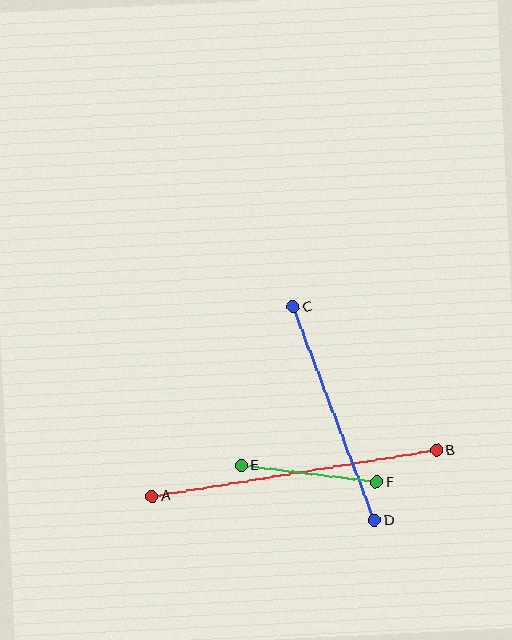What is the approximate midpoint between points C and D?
The midpoint is at approximately (334, 414) pixels.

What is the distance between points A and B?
The distance is approximately 288 pixels.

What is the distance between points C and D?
The distance is approximately 228 pixels.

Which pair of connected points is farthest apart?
Points A and B are farthest apart.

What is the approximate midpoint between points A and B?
The midpoint is at approximately (294, 473) pixels.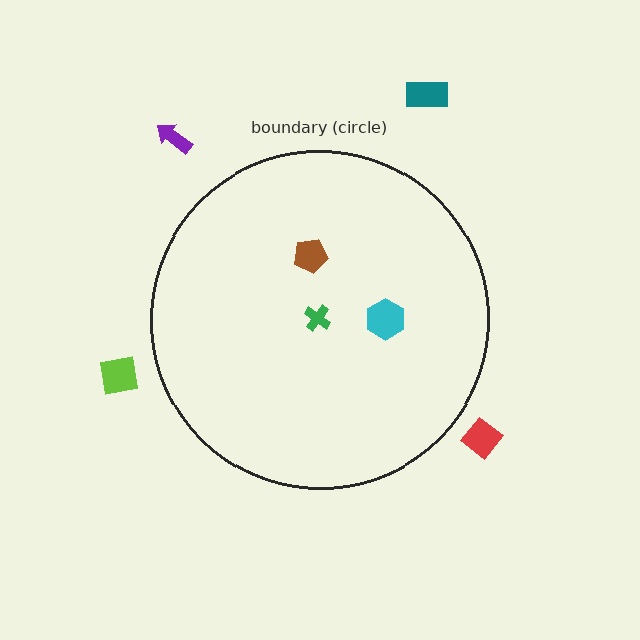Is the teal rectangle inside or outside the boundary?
Outside.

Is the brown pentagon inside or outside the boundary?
Inside.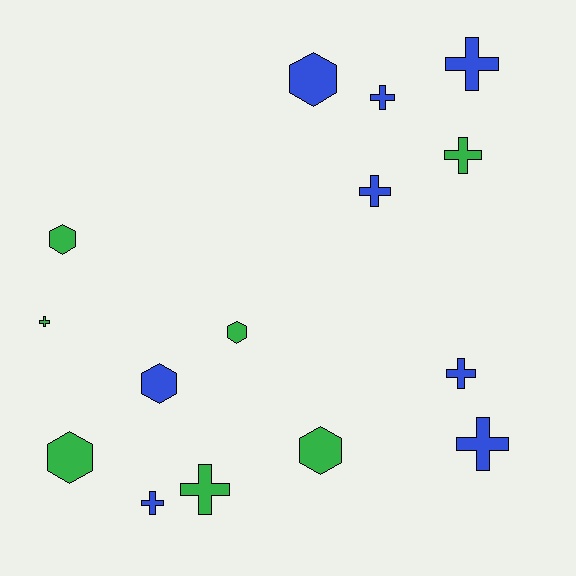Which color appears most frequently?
Blue, with 8 objects.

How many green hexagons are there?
There are 4 green hexagons.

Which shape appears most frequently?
Cross, with 9 objects.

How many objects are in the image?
There are 15 objects.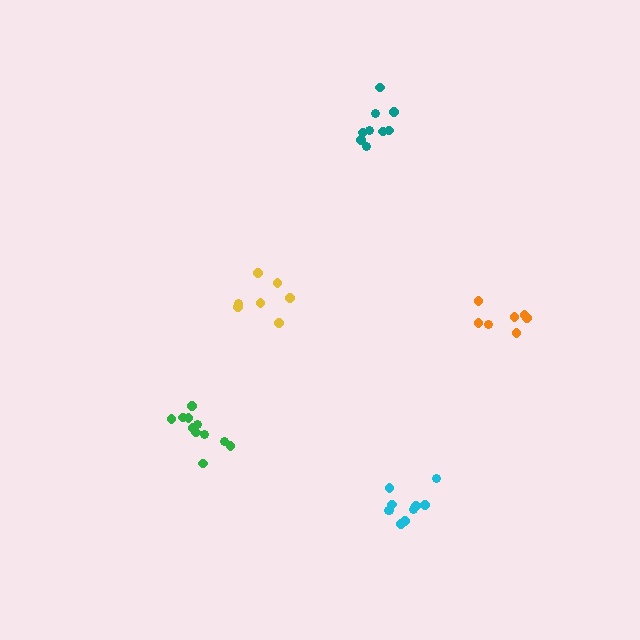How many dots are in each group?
Group 1: 7 dots, Group 2: 7 dots, Group 3: 9 dots, Group 4: 10 dots, Group 5: 11 dots (44 total).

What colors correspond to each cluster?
The clusters are colored: yellow, orange, teal, cyan, green.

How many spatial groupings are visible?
There are 5 spatial groupings.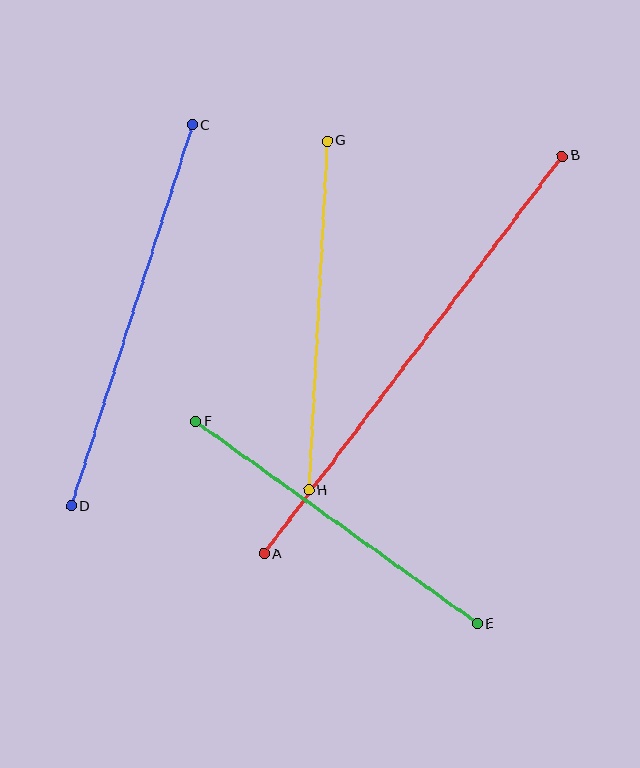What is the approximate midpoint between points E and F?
The midpoint is at approximately (337, 523) pixels.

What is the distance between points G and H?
The distance is approximately 350 pixels.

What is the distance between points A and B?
The distance is approximately 497 pixels.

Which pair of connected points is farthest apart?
Points A and B are farthest apart.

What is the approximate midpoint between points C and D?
The midpoint is at approximately (132, 315) pixels.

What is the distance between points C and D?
The distance is approximately 400 pixels.